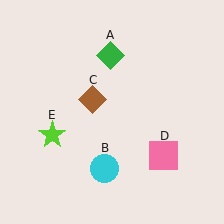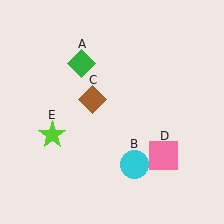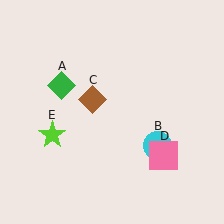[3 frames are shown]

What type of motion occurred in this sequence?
The green diamond (object A), cyan circle (object B) rotated counterclockwise around the center of the scene.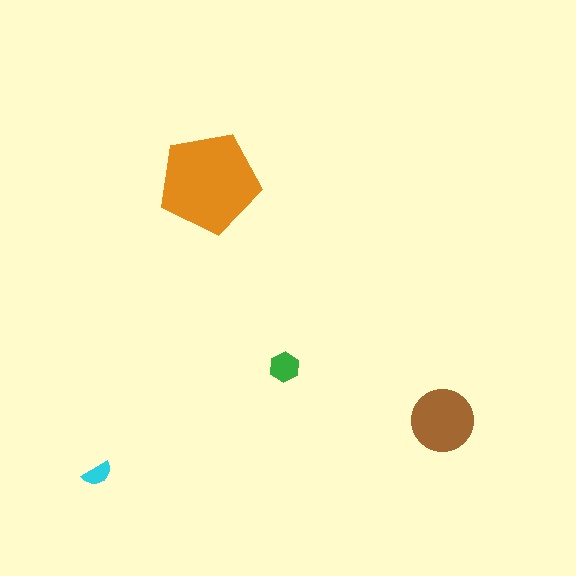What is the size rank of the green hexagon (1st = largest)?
3rd.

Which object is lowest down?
The cyan semicircle is bottommost.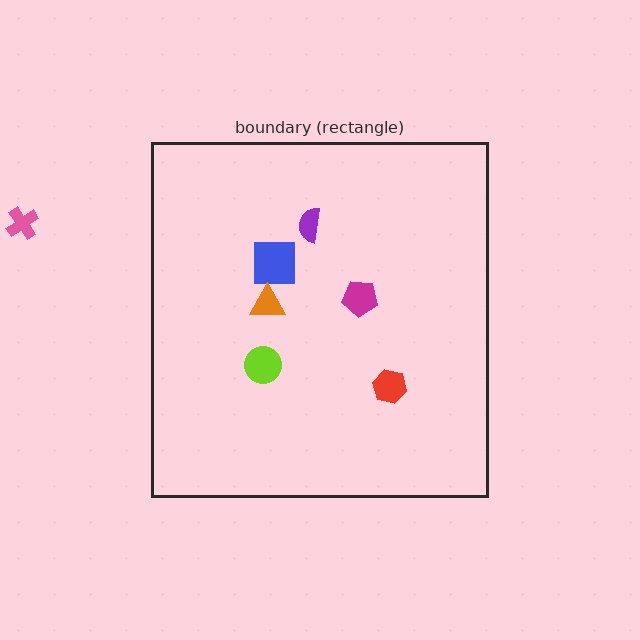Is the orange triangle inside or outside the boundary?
Inside.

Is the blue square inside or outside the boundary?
Inside.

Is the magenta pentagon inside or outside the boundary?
Inside.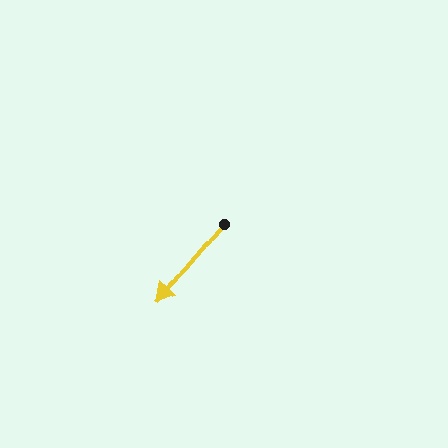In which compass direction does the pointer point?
Southwest.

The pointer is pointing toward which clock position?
Roughly 7 o'clock.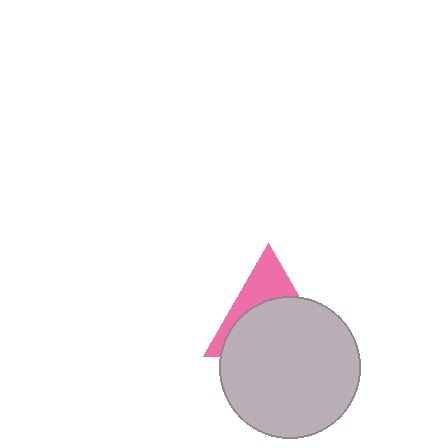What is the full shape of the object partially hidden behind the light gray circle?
The partially hidden object is a pink triangle.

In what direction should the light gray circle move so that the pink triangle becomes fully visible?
The light gray circle should move down. That is the shortest direction to clear the overlap and leave the pink triangle fully visible.